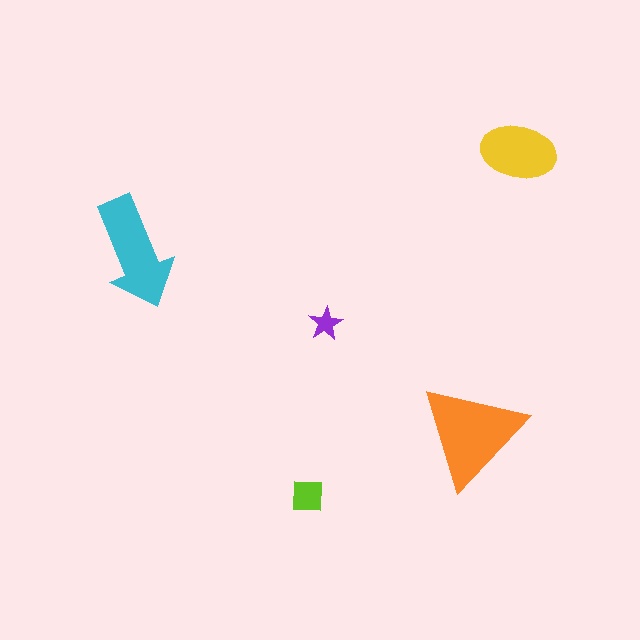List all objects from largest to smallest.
The orange triangle, the cyan arrow, the yellow ellipse, the lime square, the purple star.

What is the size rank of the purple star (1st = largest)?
5th.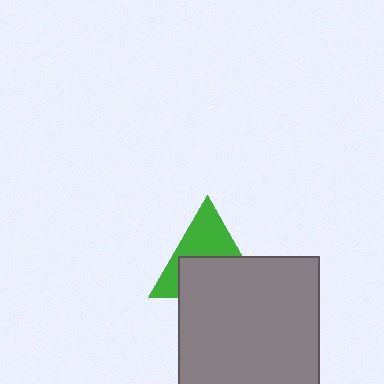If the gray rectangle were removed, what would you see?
You would see the complete green triangle.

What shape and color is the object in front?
The object in front is a gray rectangle.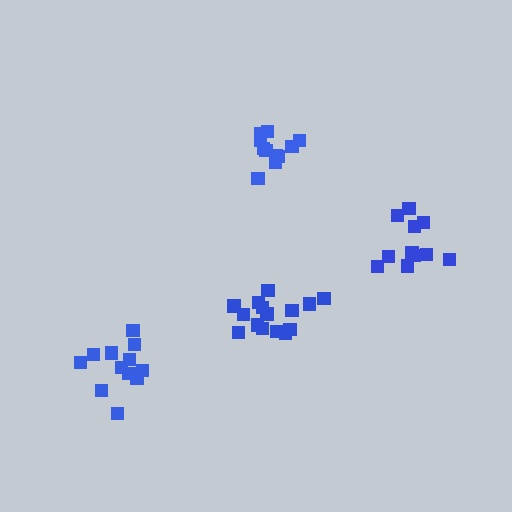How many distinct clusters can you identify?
There are 4 distinct clusters.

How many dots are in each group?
Group 1: 11 dots, Group 2: 12 dots, Group 3: 11 dots, Group 4: 15 dots (49 total).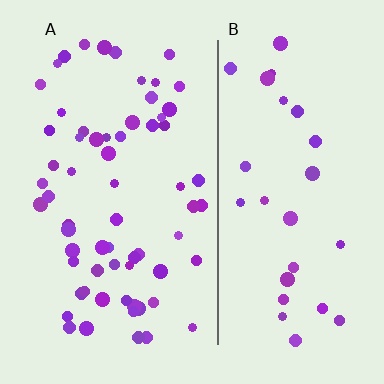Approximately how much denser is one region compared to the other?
Approximately 2.2× — region A over region B.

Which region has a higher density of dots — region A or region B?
A (the left).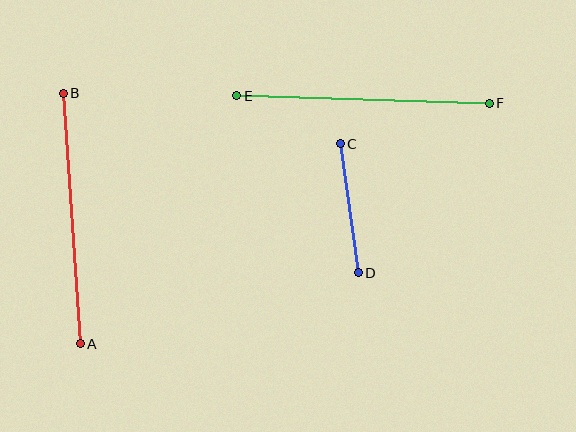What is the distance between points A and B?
The distance is approximately 251 pixels.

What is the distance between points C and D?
The distance is approximately 131 pixels.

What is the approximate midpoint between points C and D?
The midpoint is at approximately (349, 208) pixels.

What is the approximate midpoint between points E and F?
The midpoint is at approximately (363, 99) pixels.